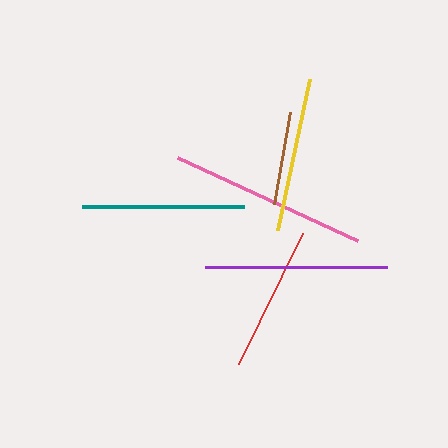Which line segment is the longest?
The pink line is the longest at approximately 198 pixels.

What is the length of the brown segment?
The brown segment is approximately 93 pixels long.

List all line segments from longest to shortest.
From longest to shortest: pink, purple, teal, yellow, red, brown.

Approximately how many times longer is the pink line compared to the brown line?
The pink line is approximately 2.1 times the length of the brown line.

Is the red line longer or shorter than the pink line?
The pink line is longer than the red line.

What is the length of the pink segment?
The pink segment is approximately 198 pixels long.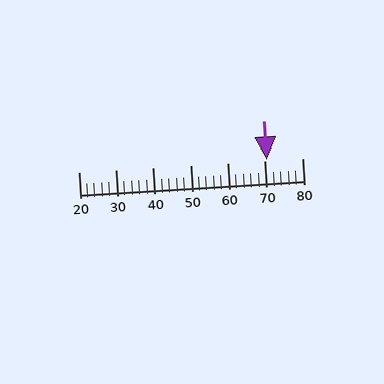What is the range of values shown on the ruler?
The ruler shows values from 20 to 80.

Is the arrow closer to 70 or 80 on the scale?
The arrow is closer to 70.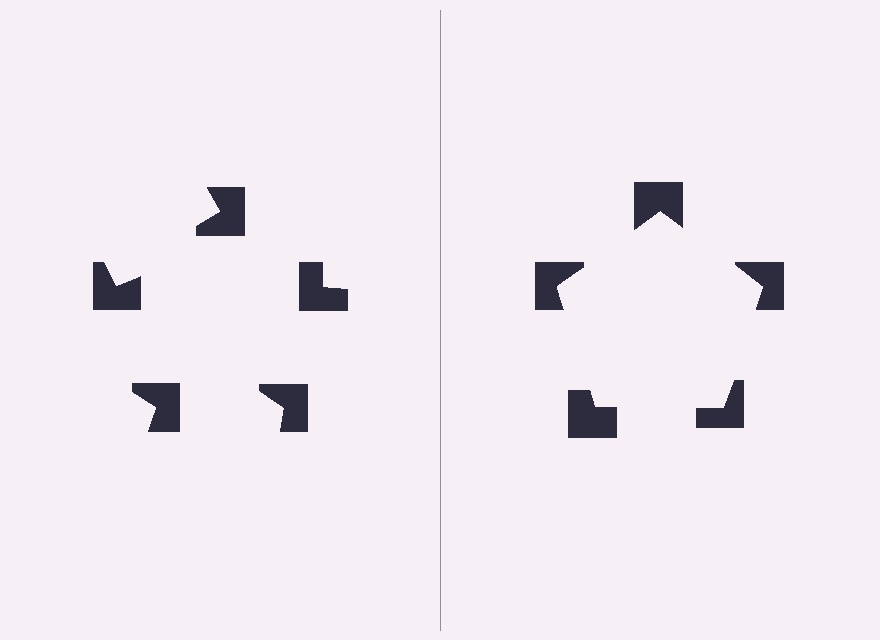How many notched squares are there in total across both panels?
10 — 5 on each side.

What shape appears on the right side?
An illusory pentagon.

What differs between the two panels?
The notched squares are positioned identically on both sides; only the wedge orientations differ. On the right they align to a pentagon; on the left they are misaligned.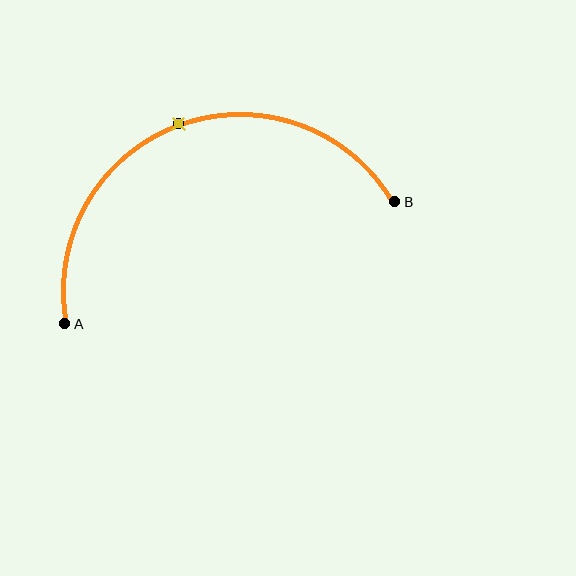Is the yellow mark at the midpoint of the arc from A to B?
Yes. The yellow mark lies on the arc at equal arc-length from both A and B — it is the arc midpoint.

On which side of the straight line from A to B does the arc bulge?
The arc bulges above the straight line connecting A and B.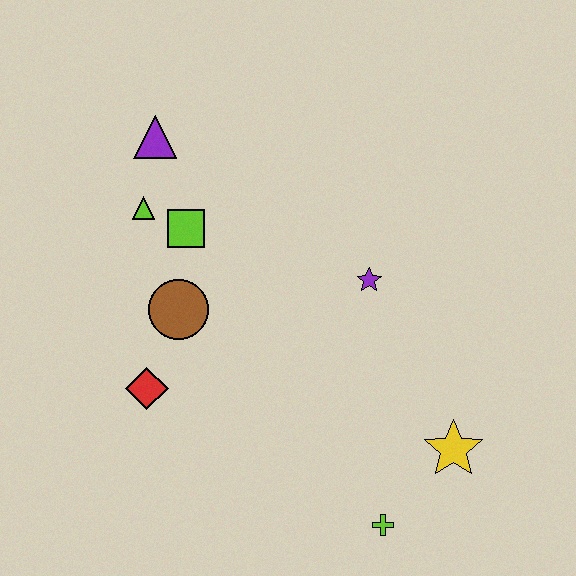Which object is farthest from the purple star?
The purple triangle is farthest from the purple star.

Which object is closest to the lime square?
The lime triangle is closest to the lime square.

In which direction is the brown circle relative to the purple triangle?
The brown circle is below the purple triangle.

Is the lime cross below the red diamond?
Yes